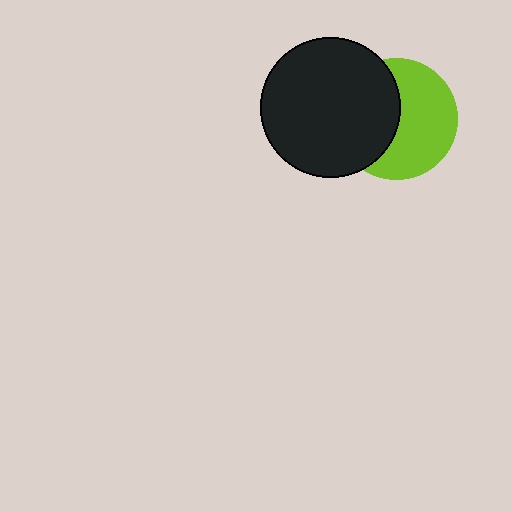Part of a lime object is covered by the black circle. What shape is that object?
It is a circle.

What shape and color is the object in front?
The object in front is a black circle.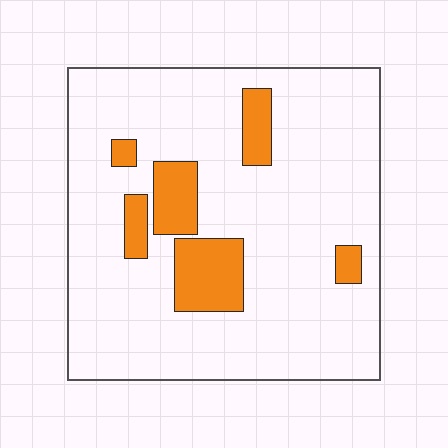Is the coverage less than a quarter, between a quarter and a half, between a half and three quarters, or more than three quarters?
Less than a quarter.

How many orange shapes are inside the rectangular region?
6.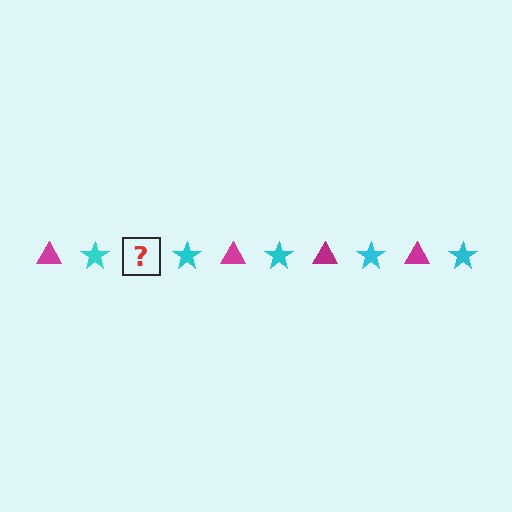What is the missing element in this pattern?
The missing element is a magenta triangle.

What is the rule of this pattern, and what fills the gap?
The rule is that the pattern alternates between magenta triangle and cyan star. The gap should be filled with a magenta triangle.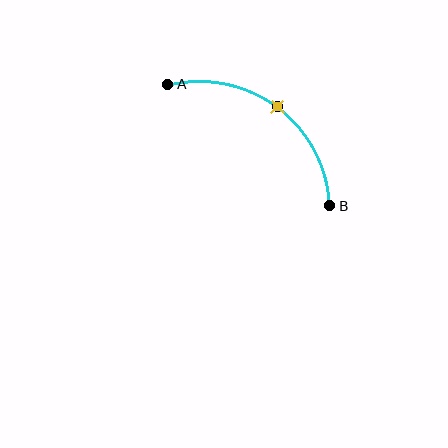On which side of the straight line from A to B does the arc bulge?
The arc bulges above and to the right of the straight line connecting A and B.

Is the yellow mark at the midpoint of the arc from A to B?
Yes. The yellow mark lies on the arc at equal arc-length from both A and B — it is the arc midpoint.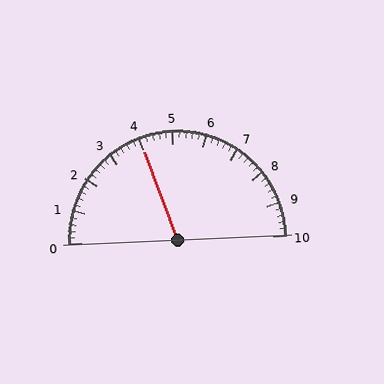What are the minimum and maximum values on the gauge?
The gauge ranges from 0 to 10.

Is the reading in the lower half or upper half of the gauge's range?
The reading is in the lower half of the range (0 to 10).